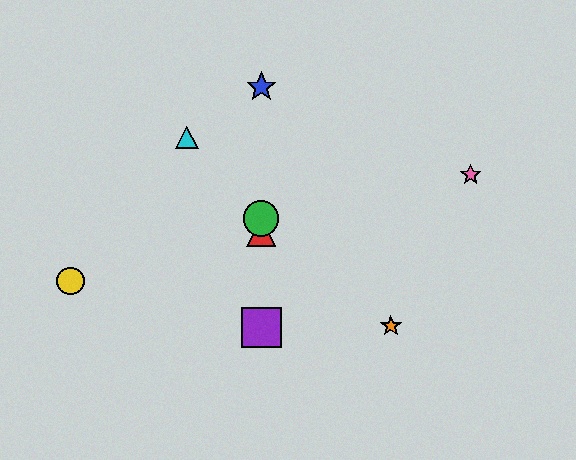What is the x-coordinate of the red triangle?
The red triangle is at x≈261.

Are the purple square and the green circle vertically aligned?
Yes, both are at x≈261.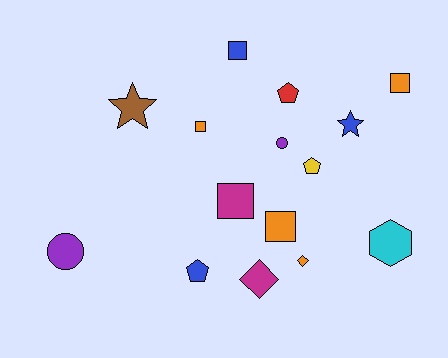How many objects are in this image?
There are 15 objects.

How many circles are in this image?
There are 2 circles.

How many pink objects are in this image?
There are no pink objects.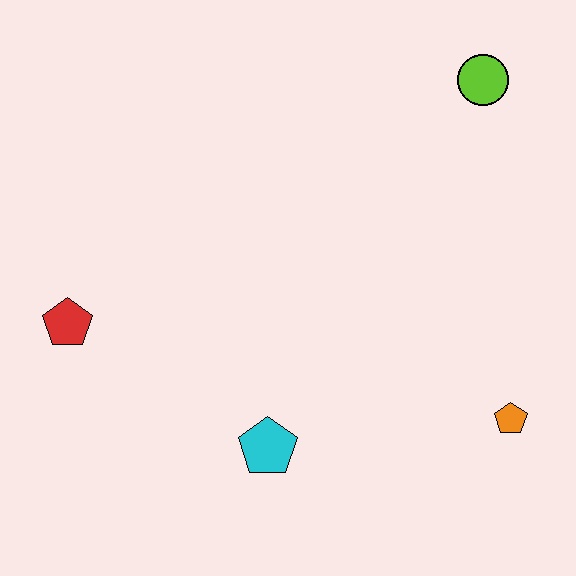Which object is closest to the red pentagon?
The cyan pentagon is closest to the red pentagon.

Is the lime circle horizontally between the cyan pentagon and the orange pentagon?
Yes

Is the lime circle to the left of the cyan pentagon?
No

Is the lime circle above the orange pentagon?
Yes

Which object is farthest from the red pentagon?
The lime circle is farthest from the red pentagon.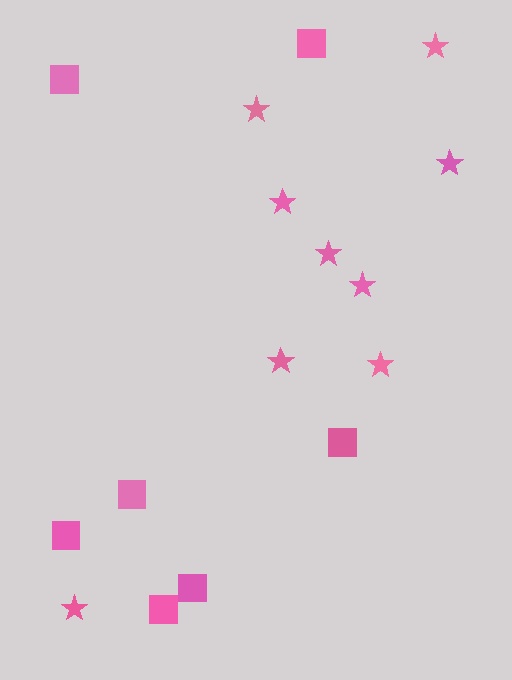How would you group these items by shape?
There are 2 groups: one group of squares (7) and one group of stars (9).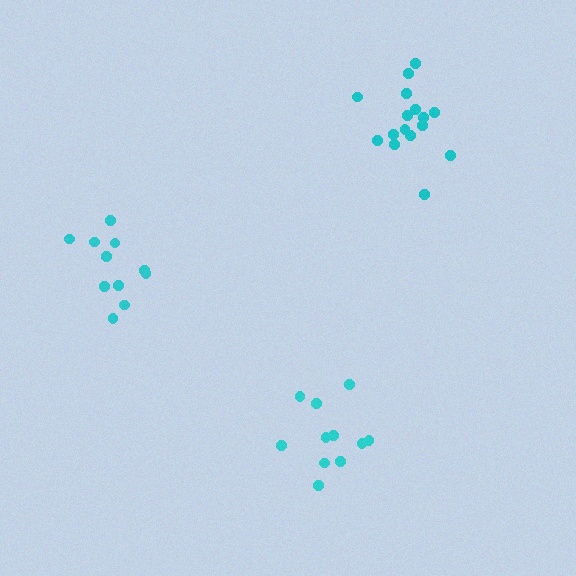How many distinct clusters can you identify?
There are 3 distinct clusters.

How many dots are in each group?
Group 1: 11 dots, Group 2: 16 dots, Group 3: 11 dots (38 total).